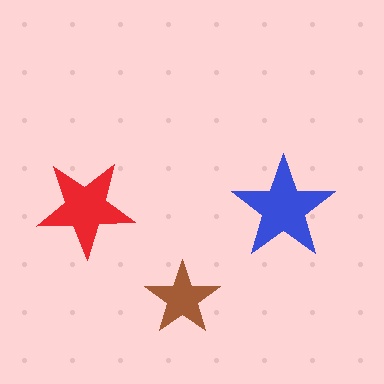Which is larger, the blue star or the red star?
The blue one.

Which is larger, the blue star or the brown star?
The blue one.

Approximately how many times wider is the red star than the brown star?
About 1.5 times wider.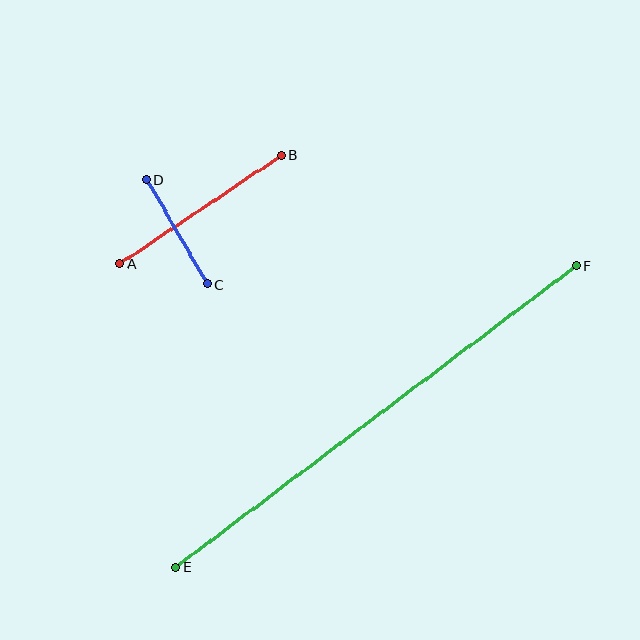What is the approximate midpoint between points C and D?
The midpoint is at approximately (177, 232) pixels.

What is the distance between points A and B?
The distance is approximately 194 pixels.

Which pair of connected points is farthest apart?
Points E and F are farthest apart.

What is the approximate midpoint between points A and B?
The midpoint is at approximately (201, 209) pixels.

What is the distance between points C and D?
The distance is approximately 121 pixels.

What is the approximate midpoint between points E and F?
The midpoint is at approximately (376, 416) pixels.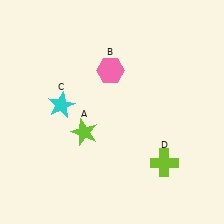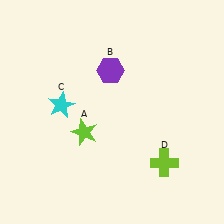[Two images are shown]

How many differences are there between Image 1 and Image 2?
There is 1 difference between the two images.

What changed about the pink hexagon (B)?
In Image 1, B is pink. In Image 2, it changed to purple.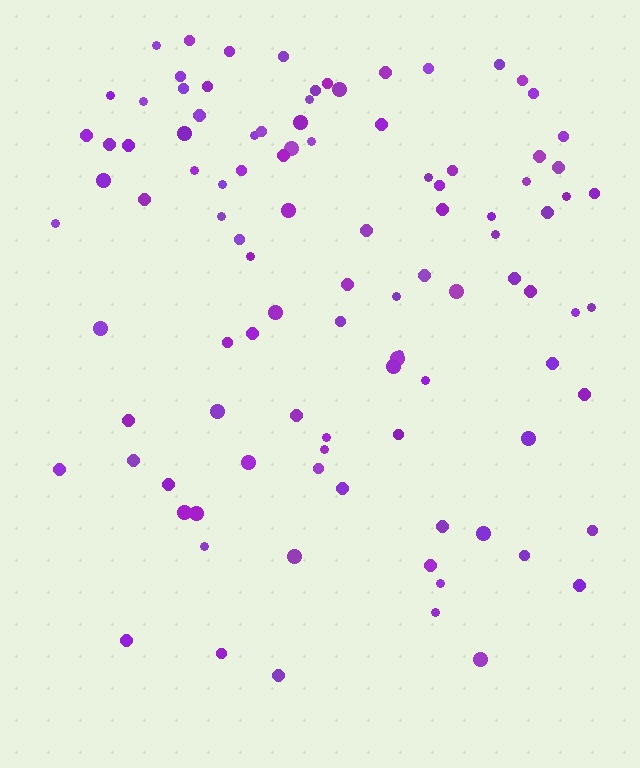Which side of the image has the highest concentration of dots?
The top.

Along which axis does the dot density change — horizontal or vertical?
Vertical.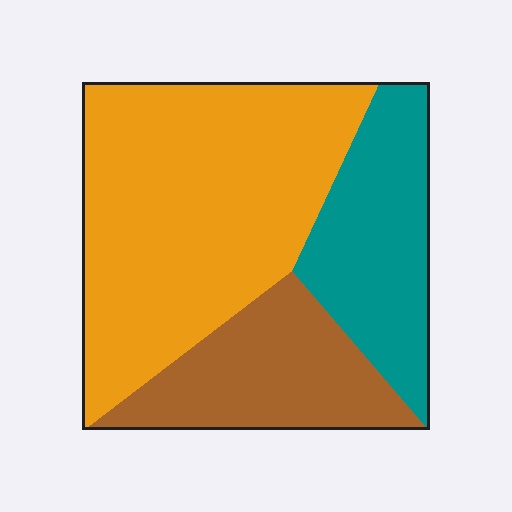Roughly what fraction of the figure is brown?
Brown takes up between a sixth and a third of the figure.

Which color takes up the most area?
Orange, at roughly 55%.